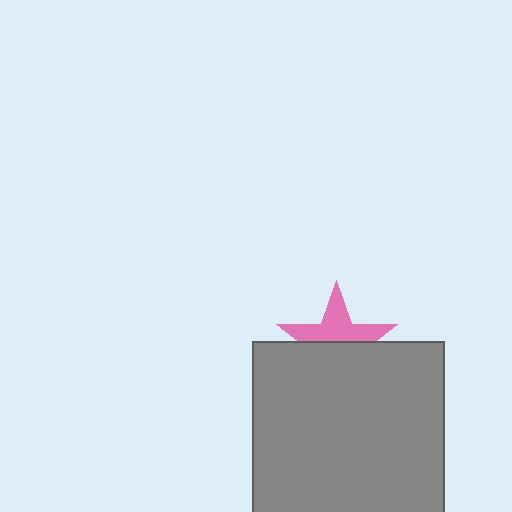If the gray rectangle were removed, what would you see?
You would see the complete pink star.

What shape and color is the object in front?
The object in front is a gray rectangle.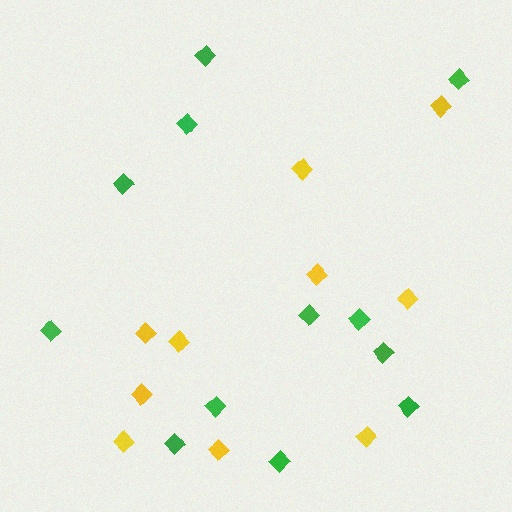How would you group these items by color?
There are 2 groups: one group of green diamonds (12) and one group of yellow diamonds (10).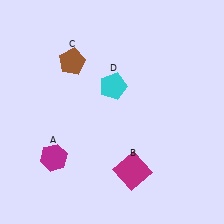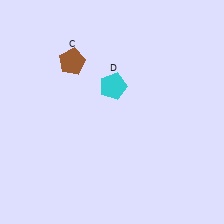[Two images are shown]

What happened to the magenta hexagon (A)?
The magenta hexagon (A) was removed in Image 2. It was in the bottom-left area of Image 1.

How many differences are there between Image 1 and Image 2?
There are 2 differences between the two images.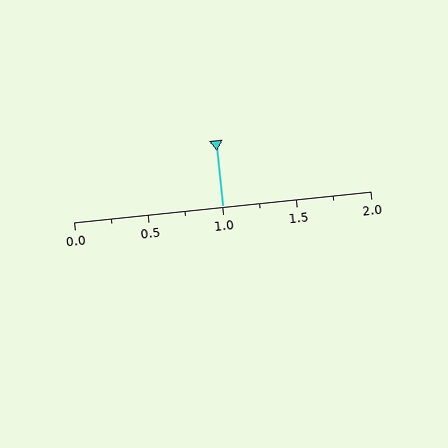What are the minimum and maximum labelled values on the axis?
The axis runs from 0.0 to 2.0.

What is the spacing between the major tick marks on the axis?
The major ticks are spaced 0.5 apart.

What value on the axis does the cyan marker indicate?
The marker indicates approximately 1.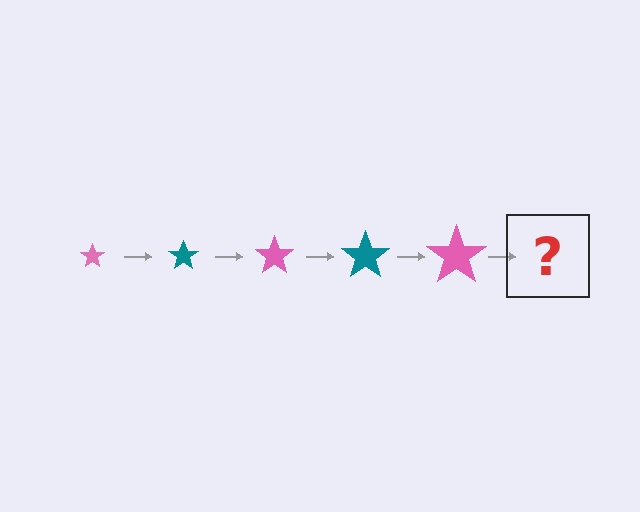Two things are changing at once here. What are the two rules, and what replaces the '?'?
The two rules are that the star grows larger each step and the color cycles through pink and teal. The '?' should be a teal star, larger than the previous one.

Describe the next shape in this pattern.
It should be a teal star, larger than the previous one.